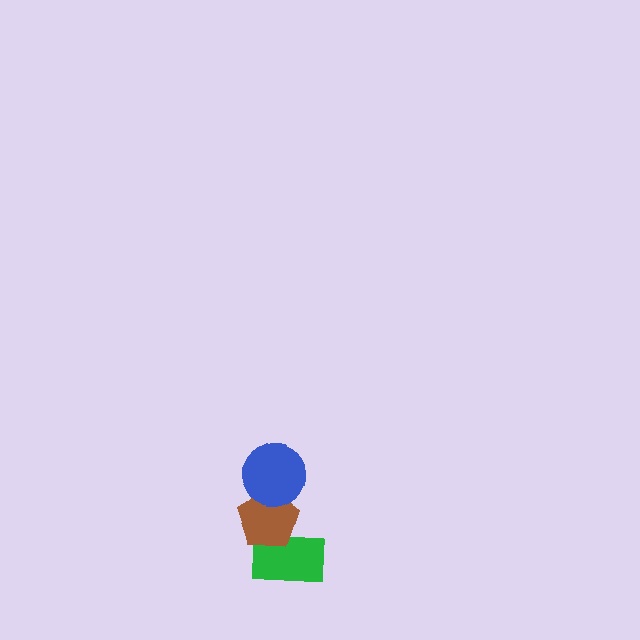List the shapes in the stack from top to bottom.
From top to bottom: the blue circle, the brown pentagon, the green rectangle.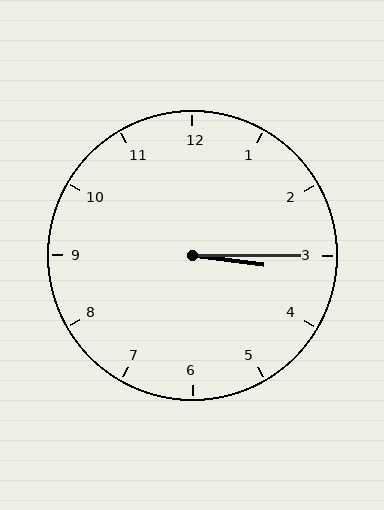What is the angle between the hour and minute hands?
Approximately 8 degrees.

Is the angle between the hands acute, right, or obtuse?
It is acute.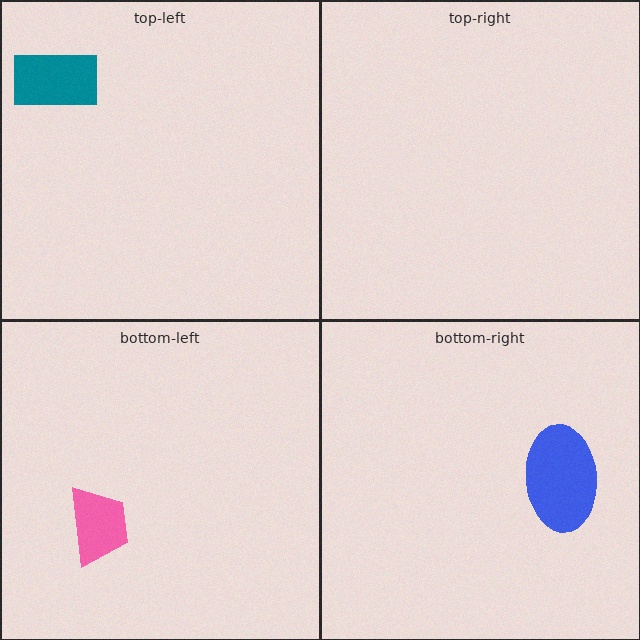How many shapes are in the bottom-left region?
1.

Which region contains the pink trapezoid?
The bottom-left region.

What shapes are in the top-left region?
The teal rectangle.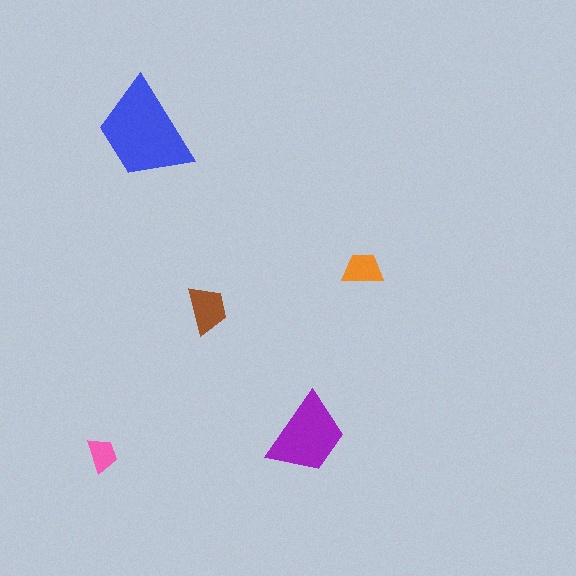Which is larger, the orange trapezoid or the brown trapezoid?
The brown one.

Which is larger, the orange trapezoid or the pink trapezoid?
The orange one.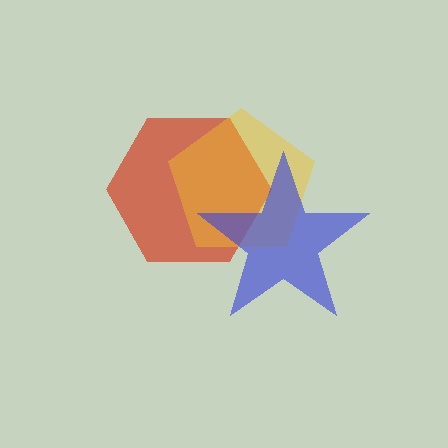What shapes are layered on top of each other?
The layered shapes are: a red hexagon, a yellow pentagon, a blue star.